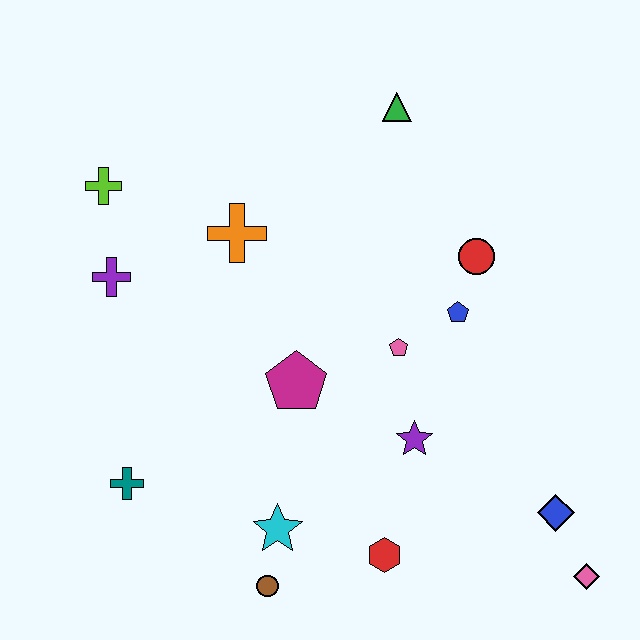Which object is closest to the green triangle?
The red circle is closest to the green triangle.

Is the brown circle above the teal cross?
No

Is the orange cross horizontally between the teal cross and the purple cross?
No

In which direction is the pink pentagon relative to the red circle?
The pink pentagon is below the red circle.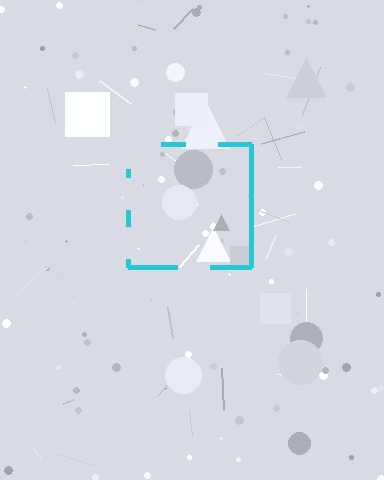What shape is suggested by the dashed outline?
The dashed outline suggests a square.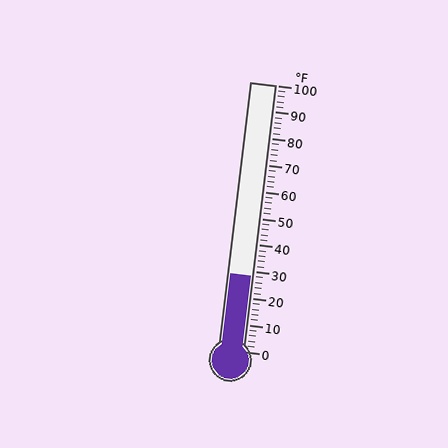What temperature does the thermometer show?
The thermometer shows approximately 28°F.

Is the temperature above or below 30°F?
The temperature is below 30°F.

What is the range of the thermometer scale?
The thermometer scale ranges from 0°F to 100°F.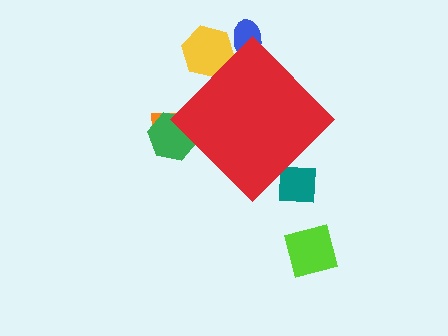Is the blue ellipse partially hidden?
Yes, the blue ellipse is partially hidden behind the red diamond.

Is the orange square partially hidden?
Yes, the orange square is partially hidden behind the red diamond.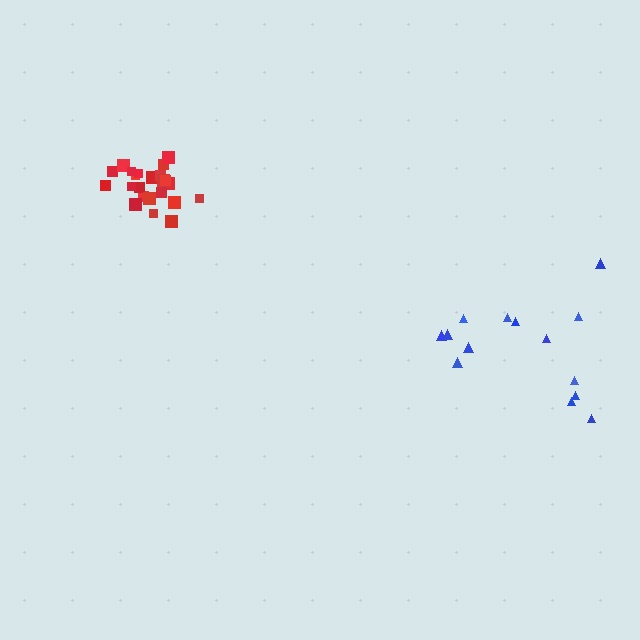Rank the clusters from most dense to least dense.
red, blue.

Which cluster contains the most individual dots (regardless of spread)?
Red (23).